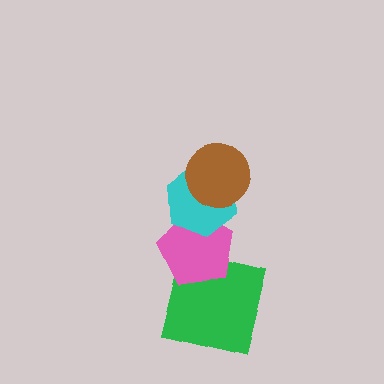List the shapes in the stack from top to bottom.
From top to bottom: the brown circle, the cyan hexagon, the pink pentagon, the green square.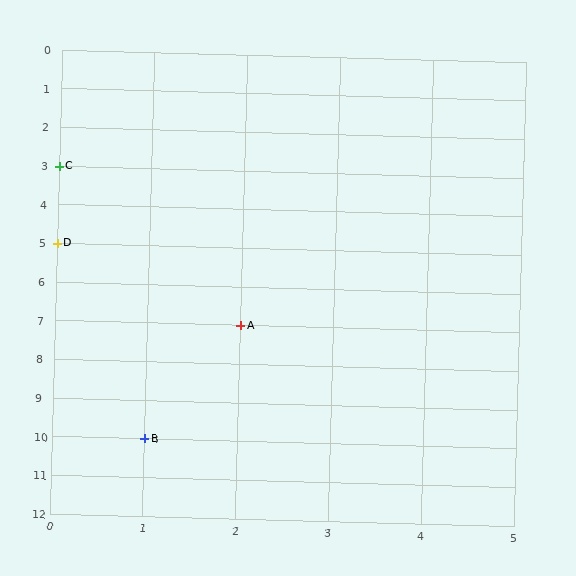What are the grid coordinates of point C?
Point C is at grid coordinates (0, 3).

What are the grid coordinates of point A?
Point A is at grid coordinates (2, 7).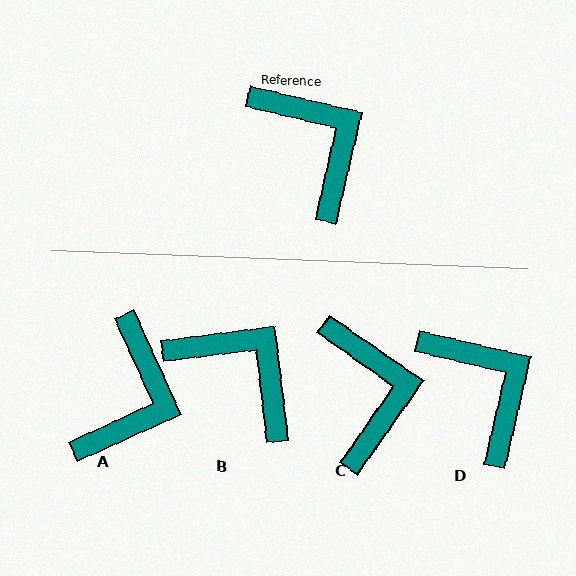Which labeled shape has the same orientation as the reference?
D.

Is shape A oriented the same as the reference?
No, it is off by about 52 degrees.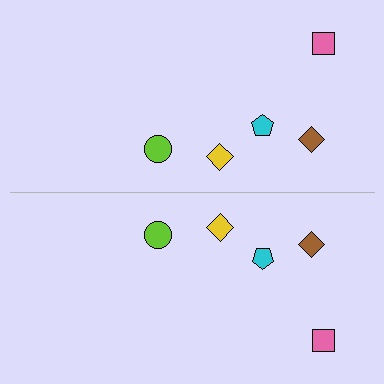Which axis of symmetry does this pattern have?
The pattern has a horizontal axis of symmetry running through the center of the image.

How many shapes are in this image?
There are 10 shapes in this image.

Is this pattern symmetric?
Yes, this pattern has bilateral (reflection) symmetry.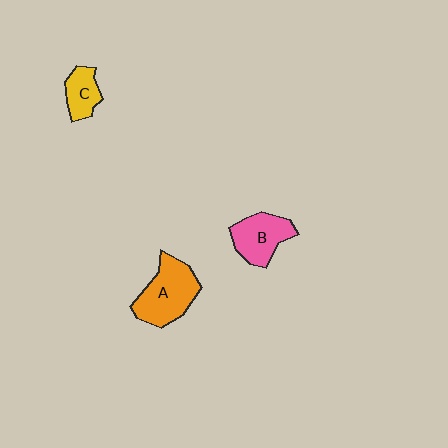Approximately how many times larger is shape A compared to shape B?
Approximately 1.3 times.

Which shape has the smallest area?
Shape C (yellow).